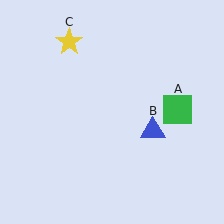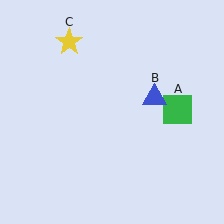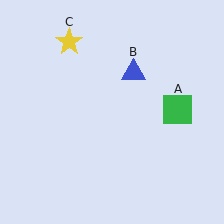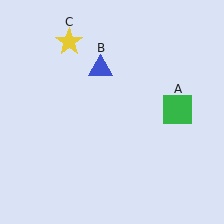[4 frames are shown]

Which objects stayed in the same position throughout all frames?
Green square (object A) and yellow star (object C) remained stationary.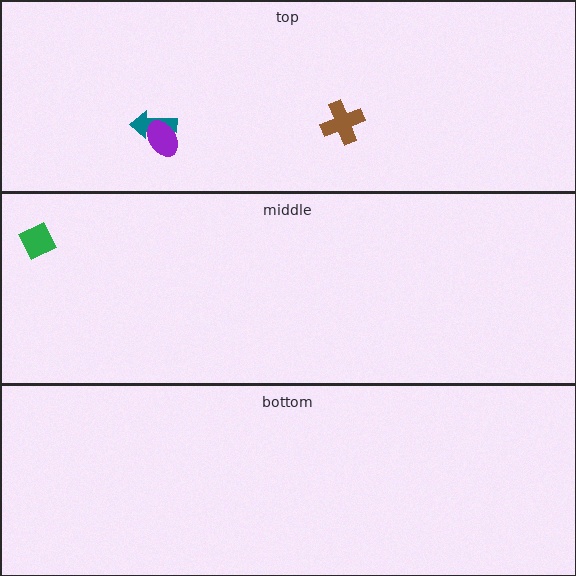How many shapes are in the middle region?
1.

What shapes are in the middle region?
The green diamond.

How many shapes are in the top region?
3.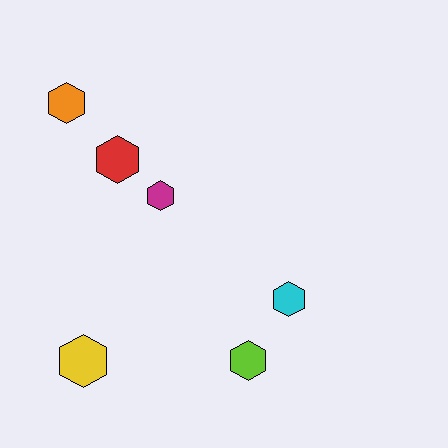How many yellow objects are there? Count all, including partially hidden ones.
There is 1 yellow object.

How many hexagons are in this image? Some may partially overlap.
There are 6 hexagons.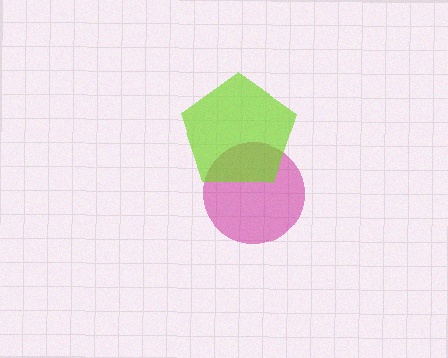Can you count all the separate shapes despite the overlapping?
Yes, there are 2 separate shapes.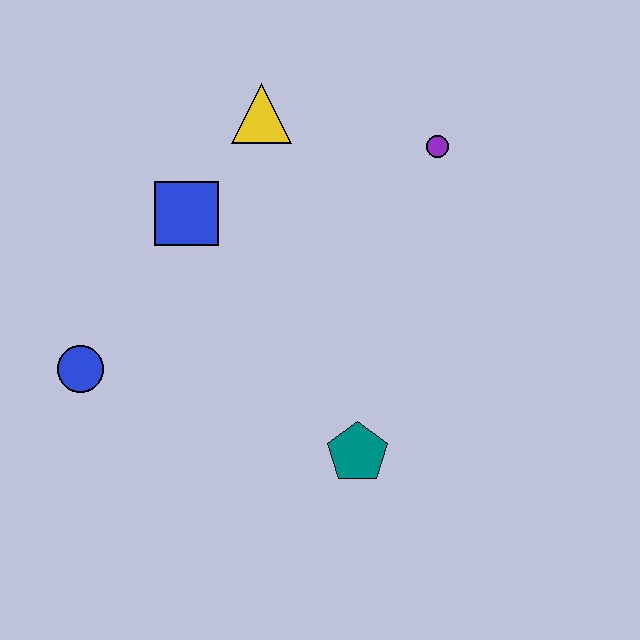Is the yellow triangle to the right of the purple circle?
No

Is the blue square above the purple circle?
No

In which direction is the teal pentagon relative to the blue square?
The teal pentagon is below the blue square.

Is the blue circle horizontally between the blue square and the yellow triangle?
No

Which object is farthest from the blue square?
The teal pentagon is farthest from the blue square.